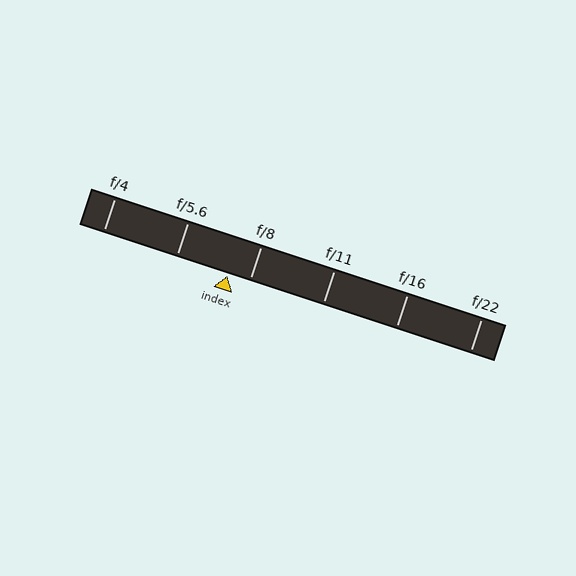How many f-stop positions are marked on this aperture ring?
There are 6 f-stop positions marked.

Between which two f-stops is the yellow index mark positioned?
The index mark is between f/5.6 and f/8.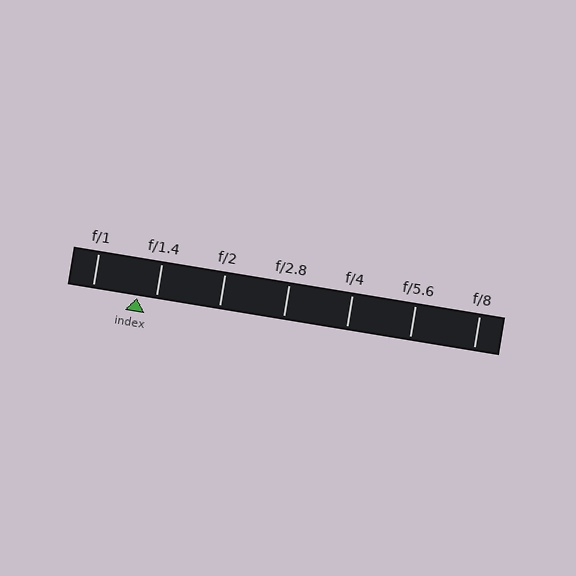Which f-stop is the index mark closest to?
The index mark is closest to f/1.4.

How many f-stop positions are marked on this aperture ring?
There are 7 f-stop positions marked.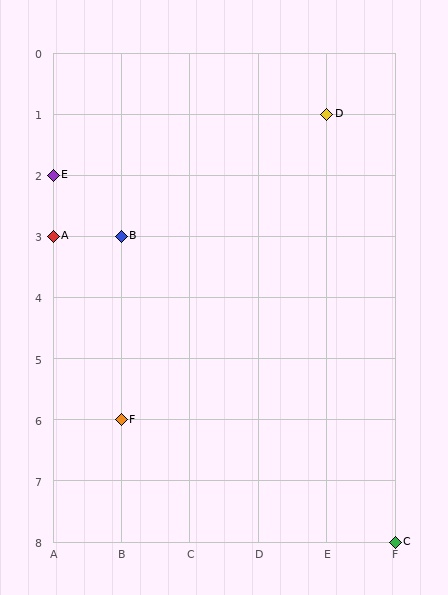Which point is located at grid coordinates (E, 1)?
Point D is at (E, 1).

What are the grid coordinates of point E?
Point E is at grid coordinates (A, 2).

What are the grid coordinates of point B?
Point B is at grid coordinates (B, 3).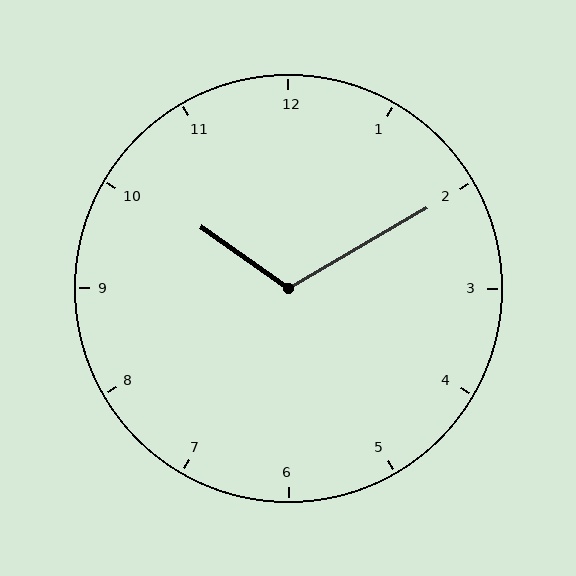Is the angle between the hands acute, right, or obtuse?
It is obtuse.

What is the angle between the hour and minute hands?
Approximately 115 degrees.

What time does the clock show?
10:10.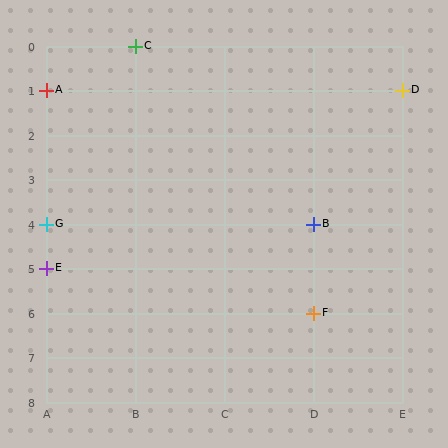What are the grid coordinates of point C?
Point C is at grid coordinates (B, 0).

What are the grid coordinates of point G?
Point G is at grid coordinates (A, 4).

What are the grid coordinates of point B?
Point B is at grid coordinates (D, 4).